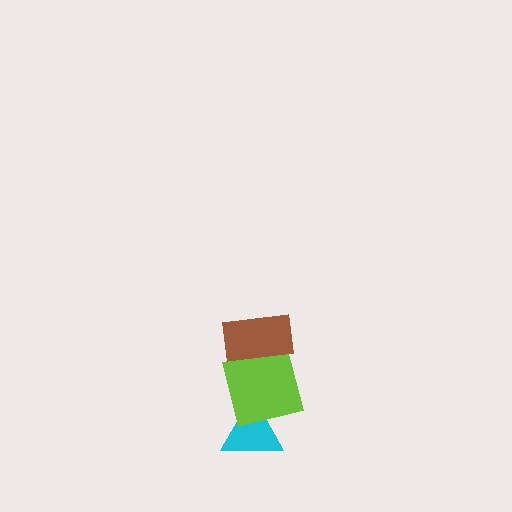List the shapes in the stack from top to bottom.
From top to bottom: the brown rectangle, the lime square, the cyan triangle.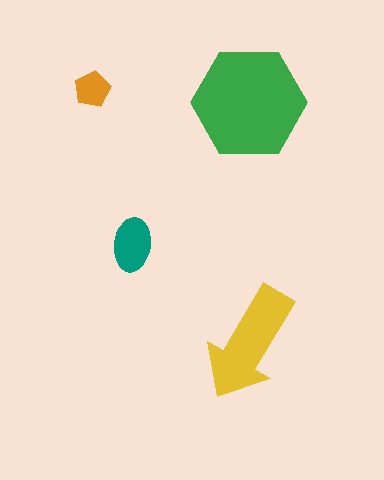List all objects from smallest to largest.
The orange pentagon, the teal ellipse, the yellow arrow, the green hexagon.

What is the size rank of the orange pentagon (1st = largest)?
4th.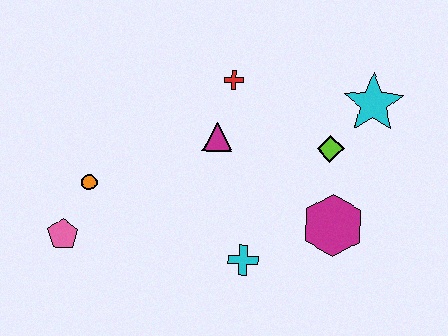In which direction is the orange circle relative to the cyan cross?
The orange circle is to the left of the cyan cross.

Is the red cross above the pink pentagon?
Yes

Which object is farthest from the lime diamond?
The pink pentagon is farthest from the lime diamond.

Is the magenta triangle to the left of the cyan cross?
Yes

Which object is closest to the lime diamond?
The cyan star is closest to the lime diamond.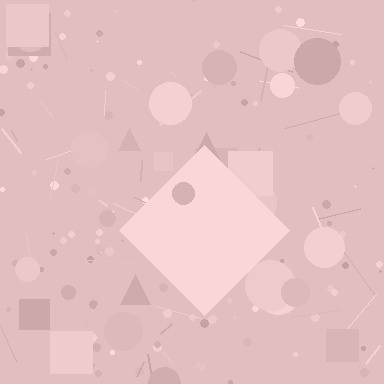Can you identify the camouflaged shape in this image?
The camouflaged shape is a diamond.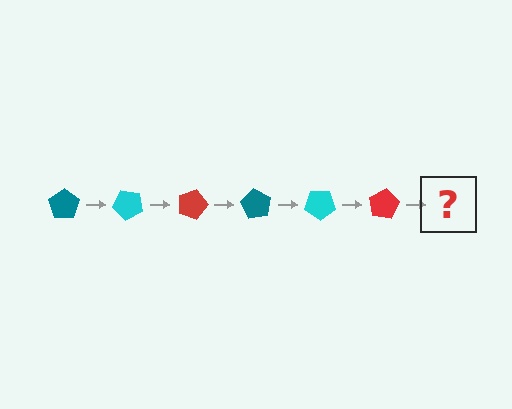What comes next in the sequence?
The next element should be a teal pentagon, rotated 270 degrees from the start.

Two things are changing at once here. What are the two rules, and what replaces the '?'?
The two rules are that it rotates 45 degrees each step and the color cycles through teal, cyan, and red. The '?' should be a teal pentagon, rotated 270 degrees from the start.